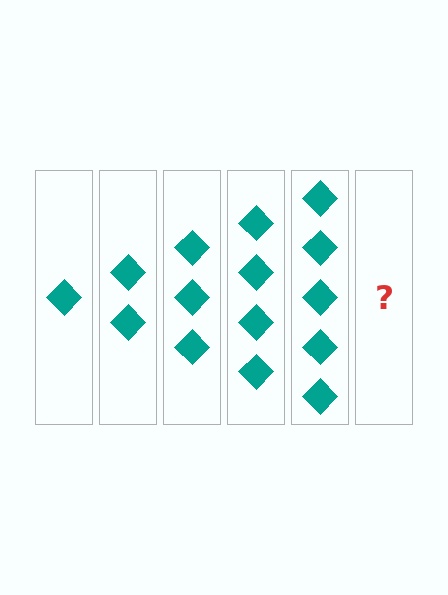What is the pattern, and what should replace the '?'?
The pattern is that each step adds one more diamond. The '?' should be 6 diamonds.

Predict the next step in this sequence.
The next step is 6 diamonds.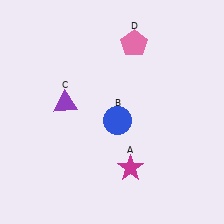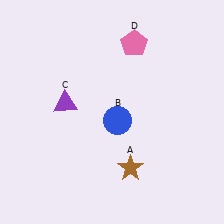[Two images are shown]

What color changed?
The star (A) changed from magenta in Image 1 to brown in Image 2.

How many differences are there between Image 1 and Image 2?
There is 1 difference between the two images.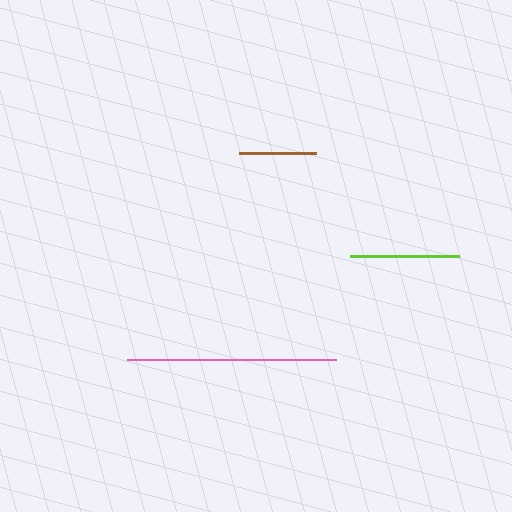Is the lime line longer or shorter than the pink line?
The pink line is longer than the lime line.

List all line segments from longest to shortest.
From longest to shortest: pink, lime, brown.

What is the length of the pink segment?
The pink segment is approximately 209 pixels long.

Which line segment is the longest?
The pink line is the longest at approximately 209 pixels.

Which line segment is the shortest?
The brown line is the shortest at approximately 77 pixels.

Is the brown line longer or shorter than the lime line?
The lime line is longer than the brown line.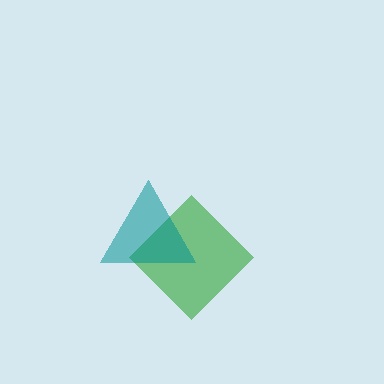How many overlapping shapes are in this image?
There are 2 overlapping shapes in the image.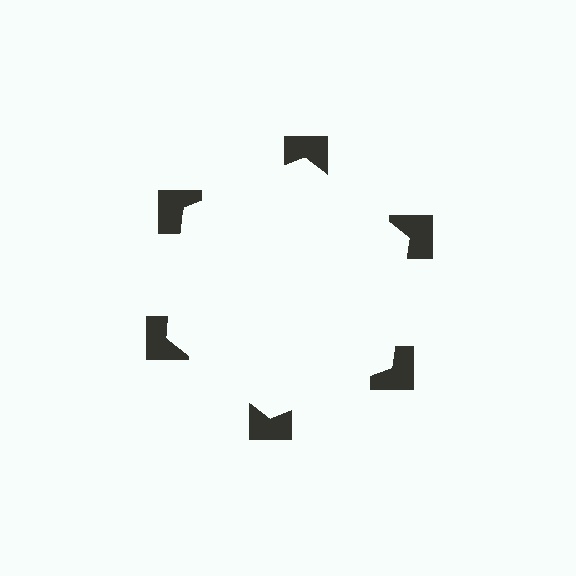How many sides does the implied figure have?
6 sides.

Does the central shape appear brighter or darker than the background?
It typically appears slightly brighter than the background, even though no actual brightness change is drawn.